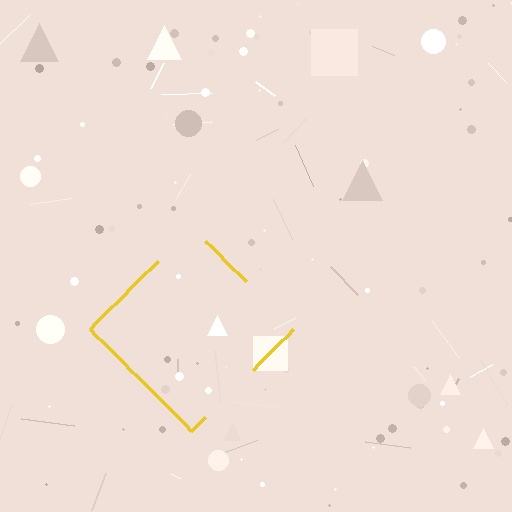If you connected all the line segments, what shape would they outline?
They would outline a diamond.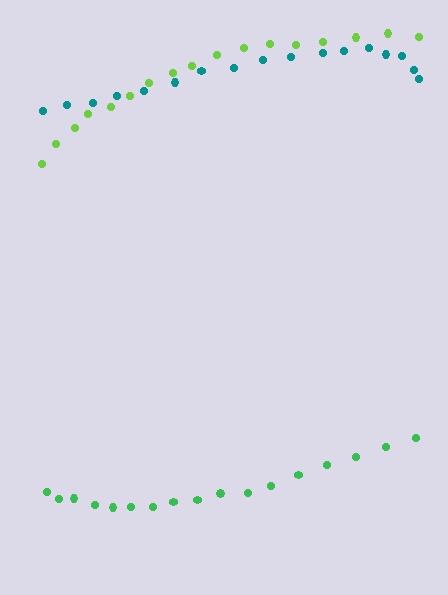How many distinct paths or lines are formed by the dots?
There are 3 distinct paths.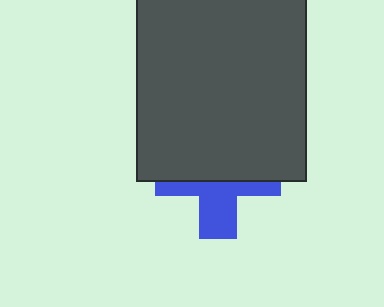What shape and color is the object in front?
The object in front is a dark gray rectangle.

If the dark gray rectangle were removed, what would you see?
You would see the complete blue cross.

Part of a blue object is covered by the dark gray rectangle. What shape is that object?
It is a cross.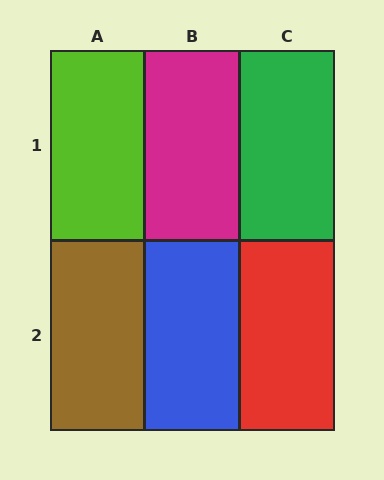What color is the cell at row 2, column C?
Red.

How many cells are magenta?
1 cell is magenta.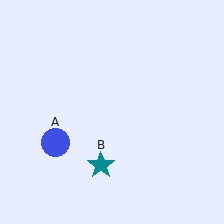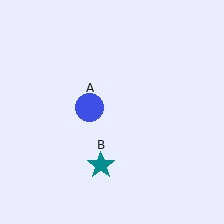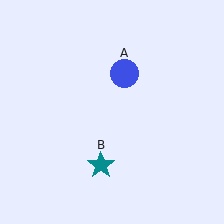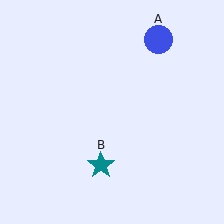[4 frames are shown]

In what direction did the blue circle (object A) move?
The blue circle (object A) moved up and to the right.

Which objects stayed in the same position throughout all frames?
Teal star (object B) remained stationary.